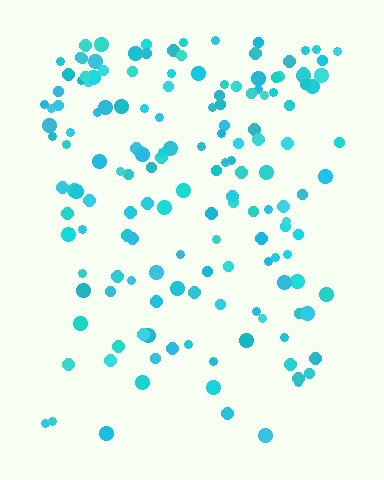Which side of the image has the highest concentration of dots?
The top.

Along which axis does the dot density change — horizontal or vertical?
Vertical.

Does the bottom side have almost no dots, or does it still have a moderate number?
Still a moderate number, just noticeably fewer than the top.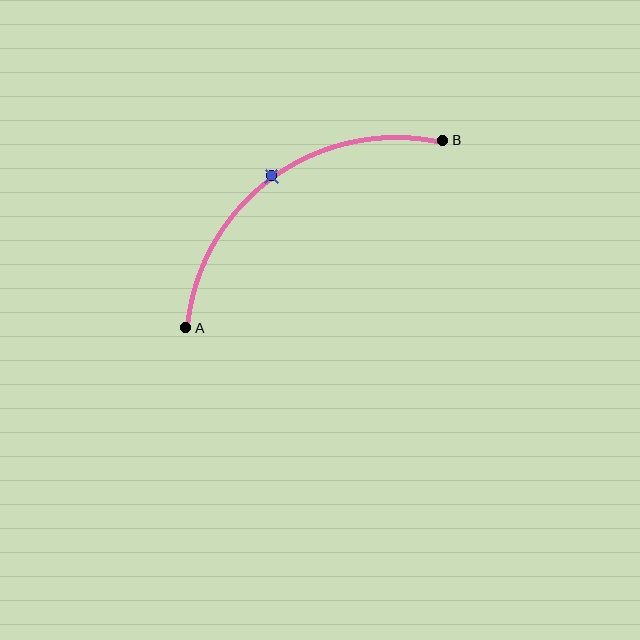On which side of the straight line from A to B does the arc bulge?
The arc bulges above and to the left of the straight line connecting A and B.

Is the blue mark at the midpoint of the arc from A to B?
Yes. The blue mark lies on the arc at equal arc-length from both A and B — it is the arc midpoint.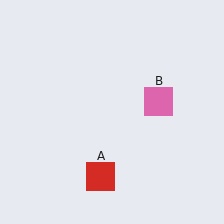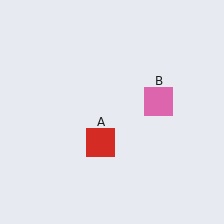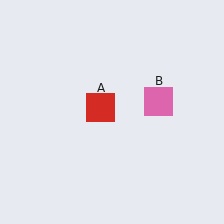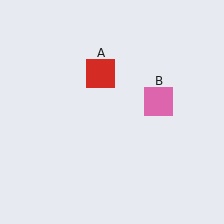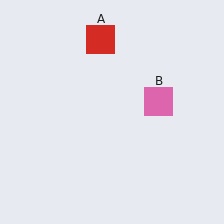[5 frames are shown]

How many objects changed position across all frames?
1 object changed position: red square (object A).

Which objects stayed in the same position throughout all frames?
Pink square (object B) remained stationary.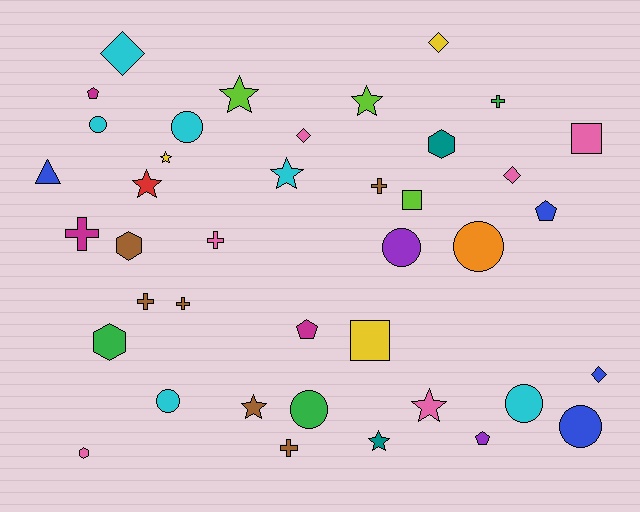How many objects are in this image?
There are 40 objects.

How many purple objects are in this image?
There are 2 purple objects.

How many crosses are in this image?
There are 7 crosses.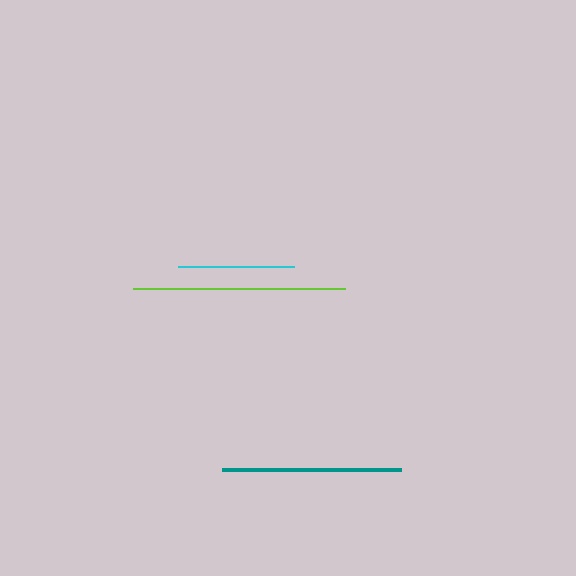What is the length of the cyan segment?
The cyan segment is approximately 116 pixels long.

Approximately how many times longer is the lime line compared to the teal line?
The lime line is approximately 1.2 times the length of the teal line.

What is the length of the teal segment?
The teal segment is approximately 178 pixels long.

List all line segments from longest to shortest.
From longest to shortest: lime, teal, cyan.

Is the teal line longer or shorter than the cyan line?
The teal line is longer than the cyan line.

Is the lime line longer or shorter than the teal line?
The lime line is longer than the teal line.